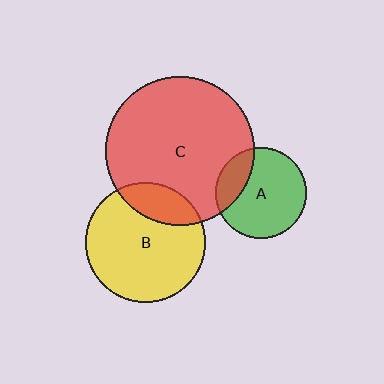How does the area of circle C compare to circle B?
Approximately 1.6 times.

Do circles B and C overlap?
Yes.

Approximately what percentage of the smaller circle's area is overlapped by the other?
Approximately 20%.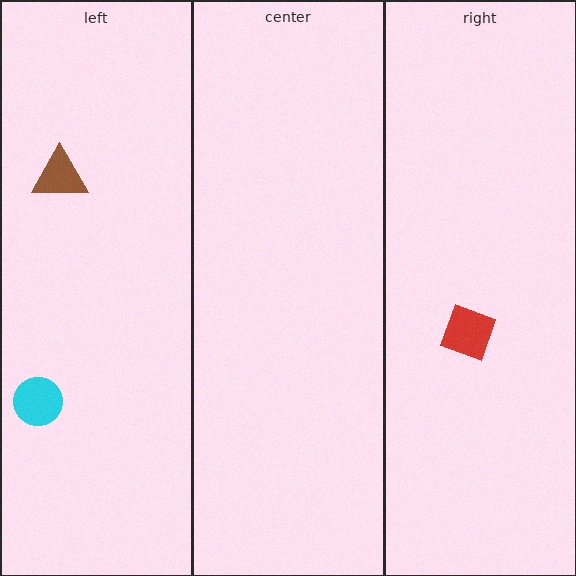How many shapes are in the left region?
2.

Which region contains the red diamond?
The right region.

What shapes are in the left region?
The brown triangle, the cyan circle.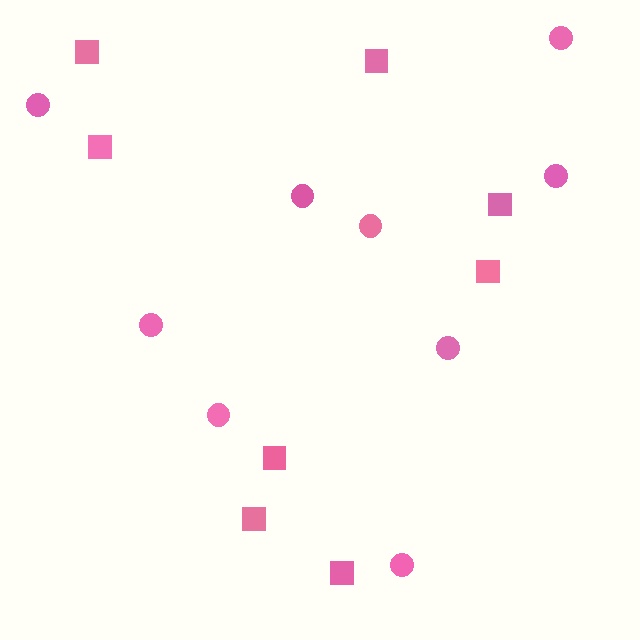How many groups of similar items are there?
There are 2 groups: one group of squares (8) and one group of circles (9).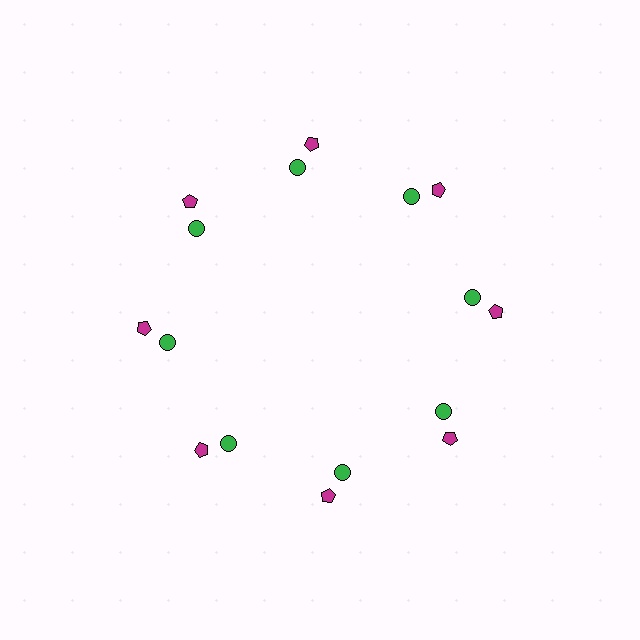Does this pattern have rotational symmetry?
Yes, this pattern has 8-fold rotational symmetry. It looks the same after rotating 45 degrees around the center.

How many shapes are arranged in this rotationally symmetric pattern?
There are 16 shapes, arranged in 8 groups of 2.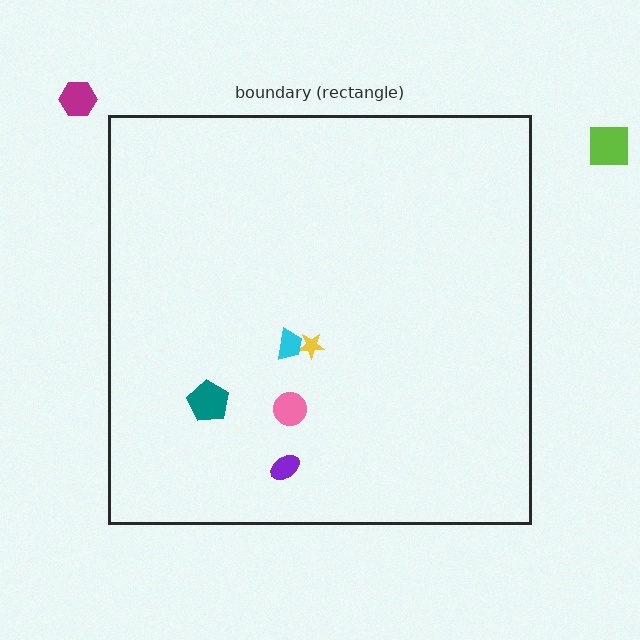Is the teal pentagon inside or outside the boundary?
Inside.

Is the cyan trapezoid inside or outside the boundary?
Inside.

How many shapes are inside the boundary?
5 inside, 2 outside.